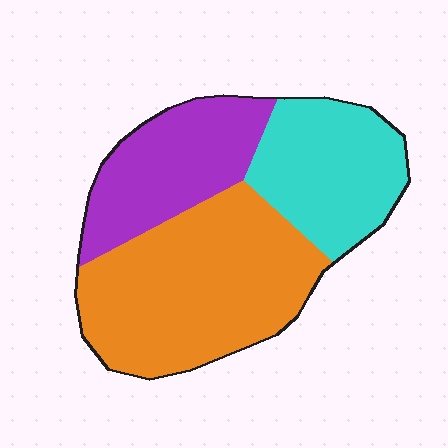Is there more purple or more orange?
Orange.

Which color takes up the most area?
Orange, at roughly 45%.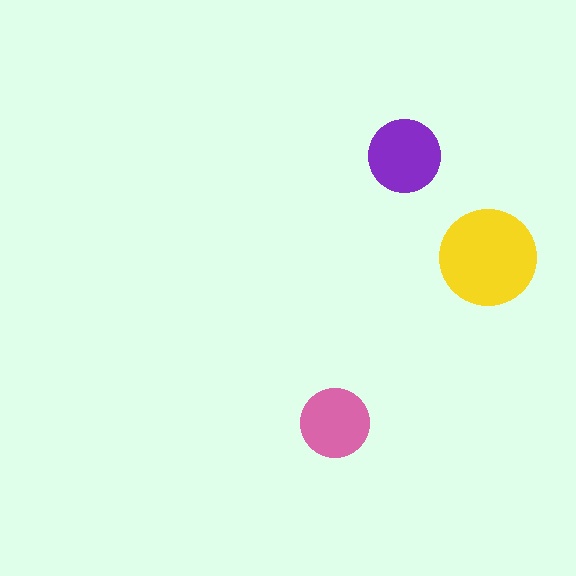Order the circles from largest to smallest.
the yellow one, the purple one, the pink one.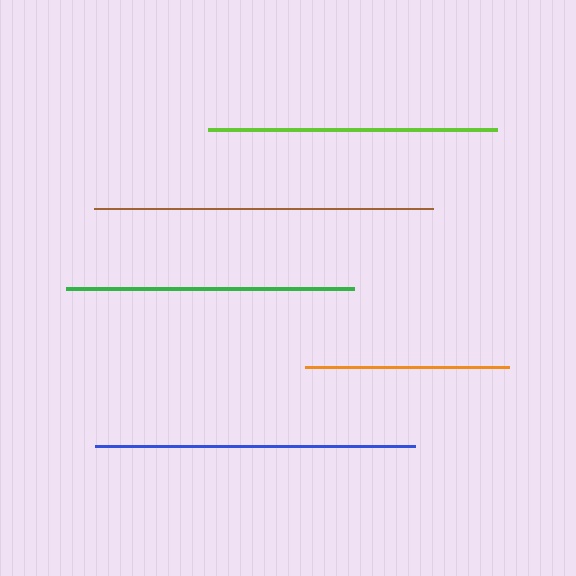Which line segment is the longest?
The brown line is the longest at approximately 339 pixels.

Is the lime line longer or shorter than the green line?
The lime line is longer than the green line.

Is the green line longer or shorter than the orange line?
The green line is longer than the orange line.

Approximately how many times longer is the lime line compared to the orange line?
The lime line is approximately 1.4 times the length of the orange line.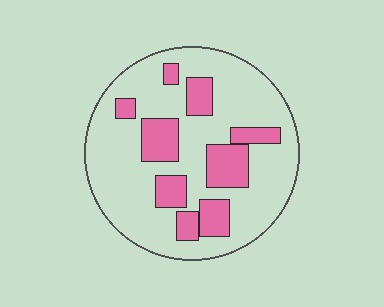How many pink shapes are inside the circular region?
9.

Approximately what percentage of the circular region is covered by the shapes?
Approximately 25%.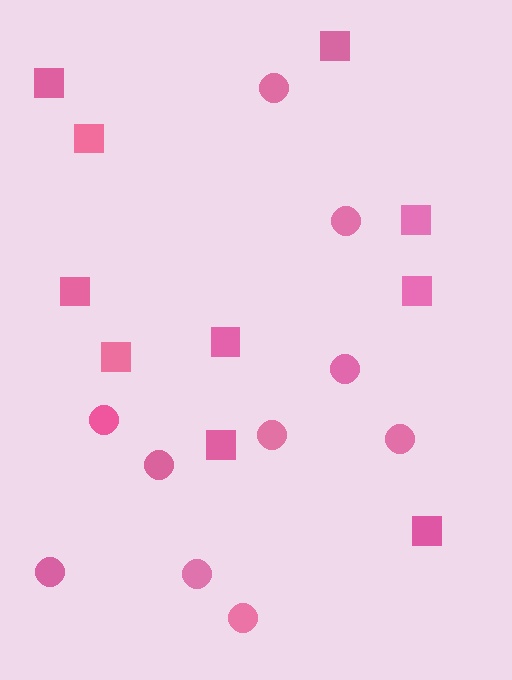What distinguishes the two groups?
There are 2 groups: one group of squares (10) and one group of circles (10).